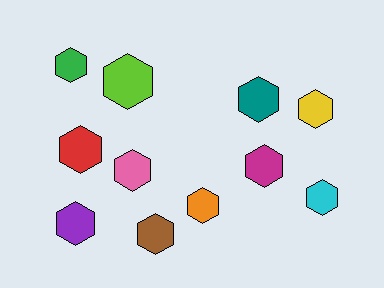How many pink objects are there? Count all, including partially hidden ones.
There is 1 pink object.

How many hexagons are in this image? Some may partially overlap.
There are 11 hexagons.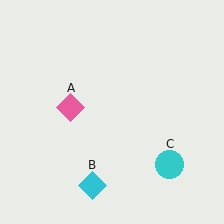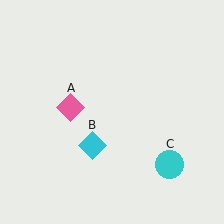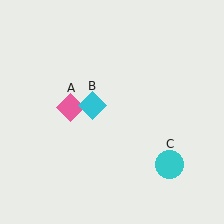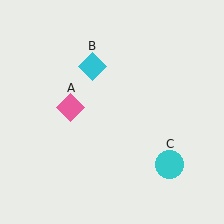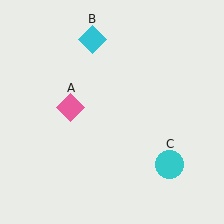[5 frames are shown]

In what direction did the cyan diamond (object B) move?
The cyan diamond (object B) moved up.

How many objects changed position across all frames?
1 object changed position: cyan diamond (object B).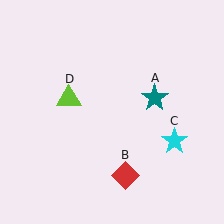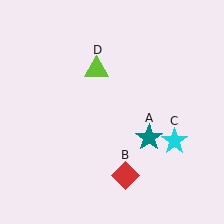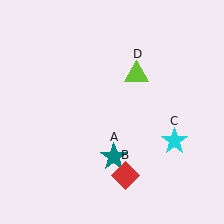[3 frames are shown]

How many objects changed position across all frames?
2 objects changed position: teal star (object A), lime triangle (object D).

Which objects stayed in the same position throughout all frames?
Red diamond (object B) and cyan star (object C) remained stationary.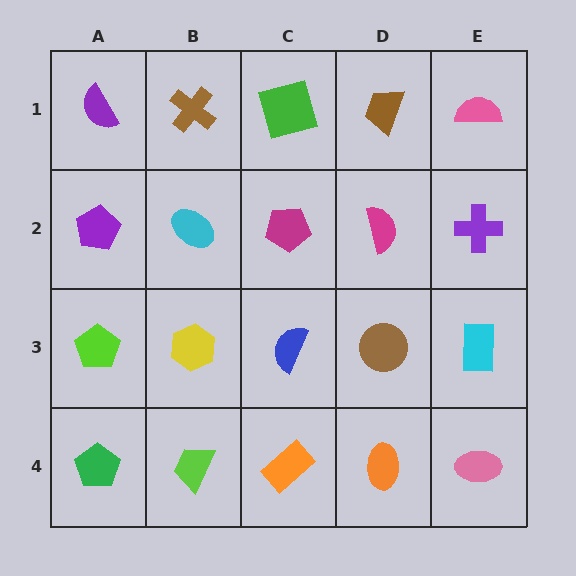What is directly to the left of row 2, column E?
A magenta semicircle.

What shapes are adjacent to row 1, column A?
A purple pentagon (row 2, column A), a brown cross (row 1, column B).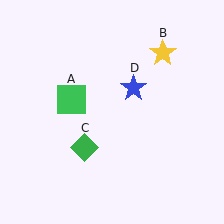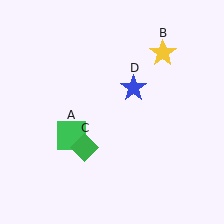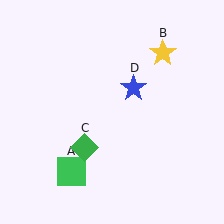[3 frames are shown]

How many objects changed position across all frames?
1 object changed position: green square (object A).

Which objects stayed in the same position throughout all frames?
Yellow star (object B) and green diamond (object C) and blue star (object D) remained stationary.